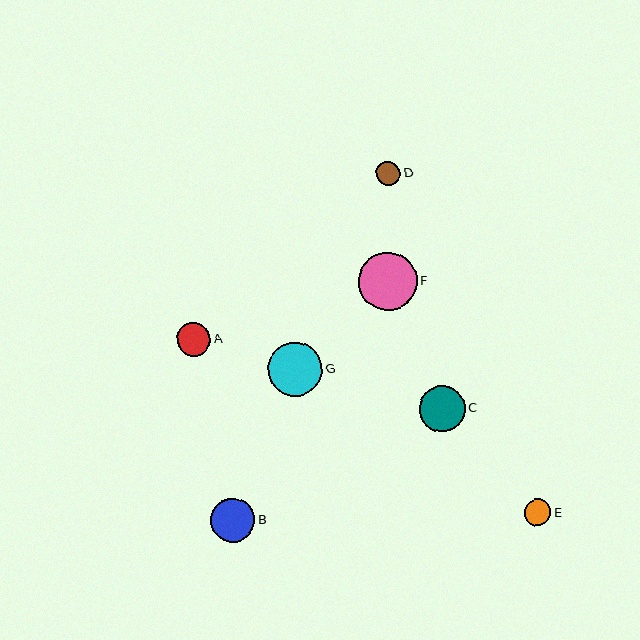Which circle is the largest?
Circle F is the largest with a size of approximately 58 pixels.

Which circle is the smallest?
Circle D is the smallest with a size of approximately 24 pixels.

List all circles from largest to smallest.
From largest to smallest: F, G, C, B, A, E, D.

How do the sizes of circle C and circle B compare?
Circle C and circle B are approximately the same size.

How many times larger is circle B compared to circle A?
Circle B is approximately 1.3 times the size of circle A.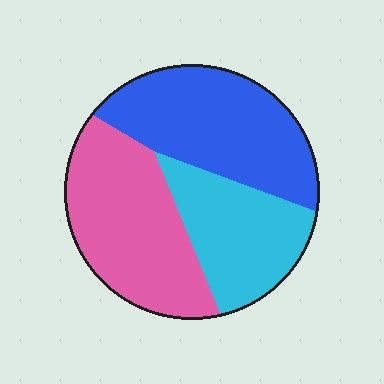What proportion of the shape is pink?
Pink takes up between a third and a half of the shape.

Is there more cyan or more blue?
Blue.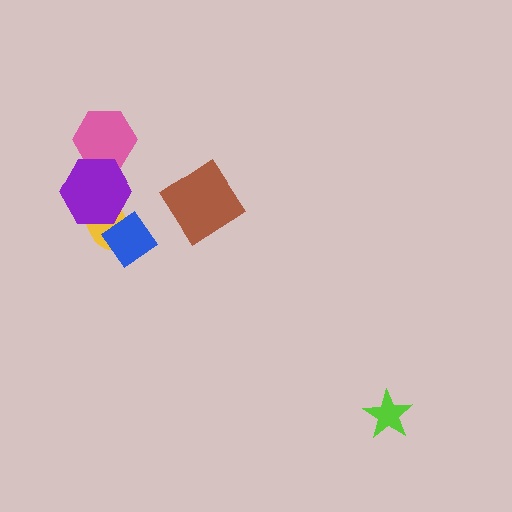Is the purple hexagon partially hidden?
No, no other shape covers it.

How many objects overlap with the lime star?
0 objects overlap with the lime star.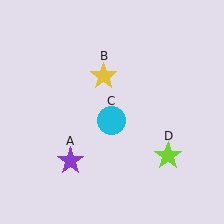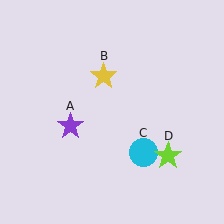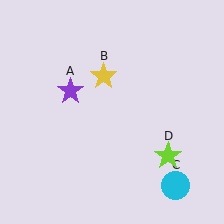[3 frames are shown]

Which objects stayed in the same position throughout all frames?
Yellow star (object B) and lime star (object D) remained stationary.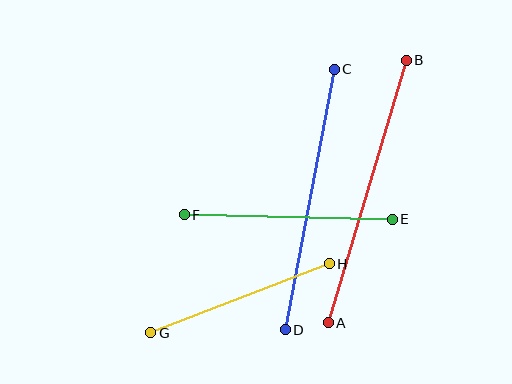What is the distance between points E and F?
The distance is approximately 208 pixels.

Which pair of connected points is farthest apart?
Points A and B are farthest apart.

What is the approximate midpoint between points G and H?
The midpoint is at approximately (240, 298) pixels.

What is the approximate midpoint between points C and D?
The midpoint is at approximately (310, 199) pixels.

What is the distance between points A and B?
The distance is approximately 274 pixels.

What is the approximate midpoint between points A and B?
The midpoint is at approximately (367, 192) pixels.